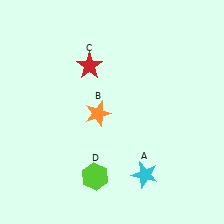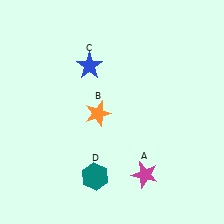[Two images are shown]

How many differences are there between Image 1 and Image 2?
There are 3 differences between the two images.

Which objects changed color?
A changed from cyan to magenta. C changed from red to blue. D changed from lime to teal.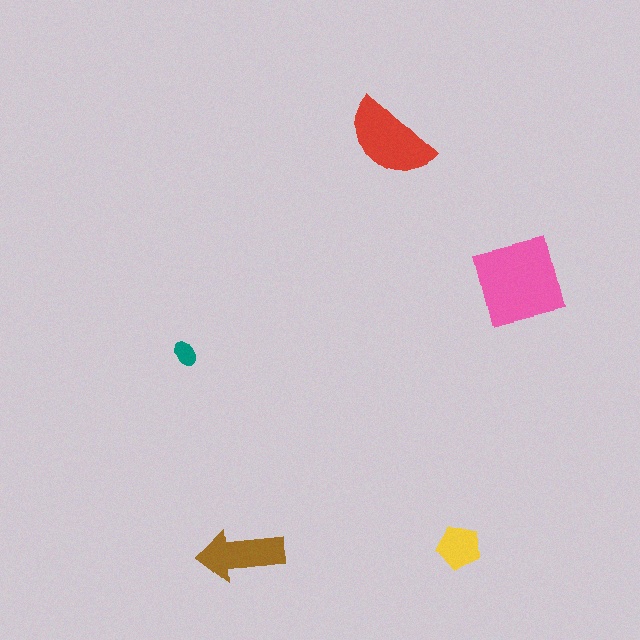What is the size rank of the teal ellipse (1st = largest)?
5th.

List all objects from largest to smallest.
The pink square, the red semicircle, the brown arrow, the yellow pentagon, the teal ellipse.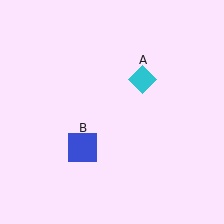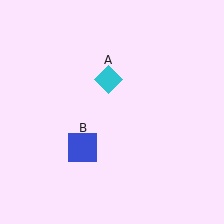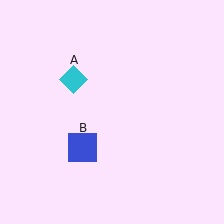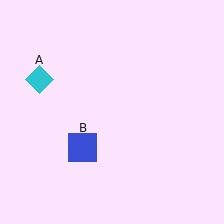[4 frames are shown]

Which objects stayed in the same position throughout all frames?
Blue square (object B) remained stationary.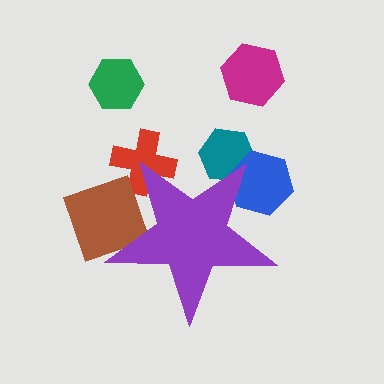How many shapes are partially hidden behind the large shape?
4 shapes are partially hidden.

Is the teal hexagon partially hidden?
Yes, the teal hexagon is partially hidden behind the purple star.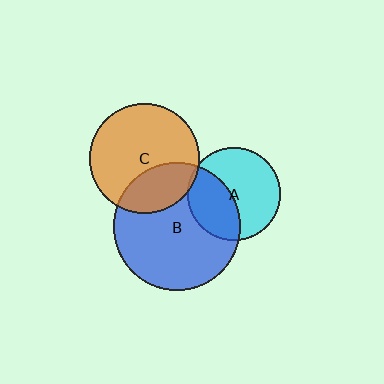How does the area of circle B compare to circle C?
Approximately 1.4 times.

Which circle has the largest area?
Circle B (blue).